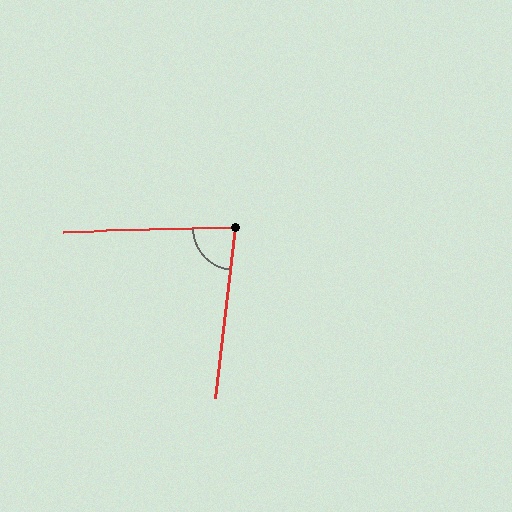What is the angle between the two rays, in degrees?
Approximately 82 degrees.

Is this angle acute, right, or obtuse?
It is acute.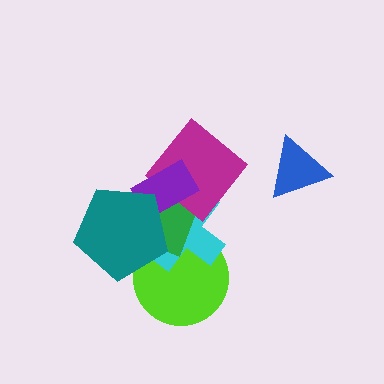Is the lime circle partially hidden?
Yes, it is partially covered by another shape.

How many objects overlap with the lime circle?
3 objects overlap with the lime circle.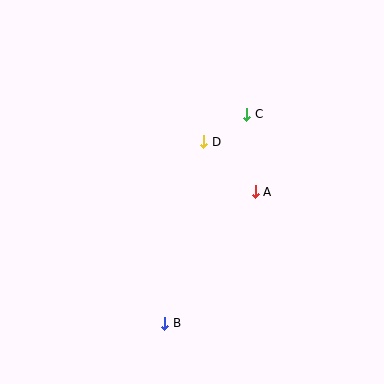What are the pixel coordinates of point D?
Point D is at (204, 142).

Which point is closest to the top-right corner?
Point C is closest to the top-right corner.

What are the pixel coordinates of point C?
Point C is at (247, 114).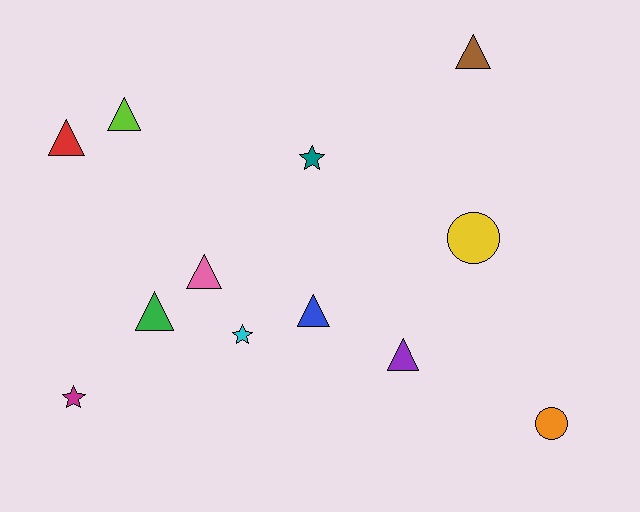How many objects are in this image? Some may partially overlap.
There are 12 objects.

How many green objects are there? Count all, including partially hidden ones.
There is 1 green object.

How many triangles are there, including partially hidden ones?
There are 7 triangles.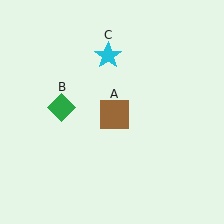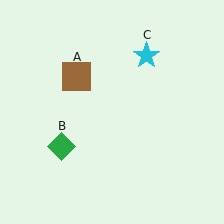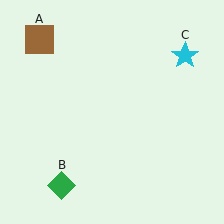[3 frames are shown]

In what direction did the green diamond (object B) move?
The green diamond (object B) moved down.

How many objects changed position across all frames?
3 objects changed position: brown square (object A), green diamond (object B), cyan star (object C).